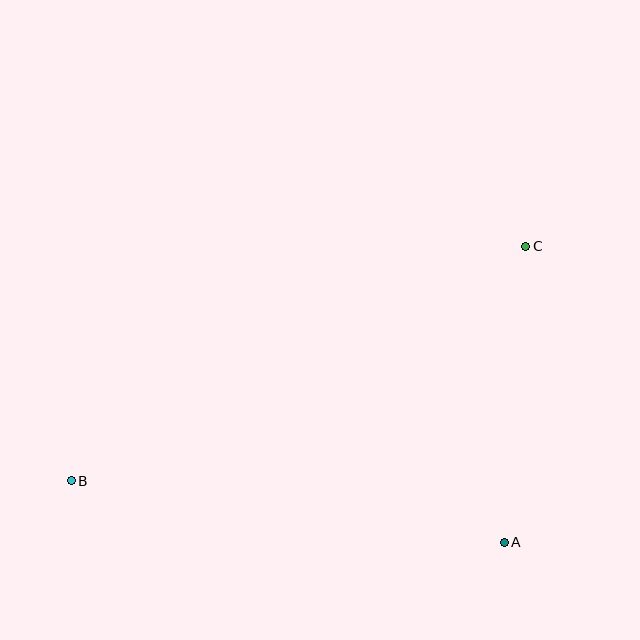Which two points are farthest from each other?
Points B and C are farthest from each other.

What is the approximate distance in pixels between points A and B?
The distance between A and B is approximately 438 pixels.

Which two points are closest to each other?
Points A and C are closest to each other.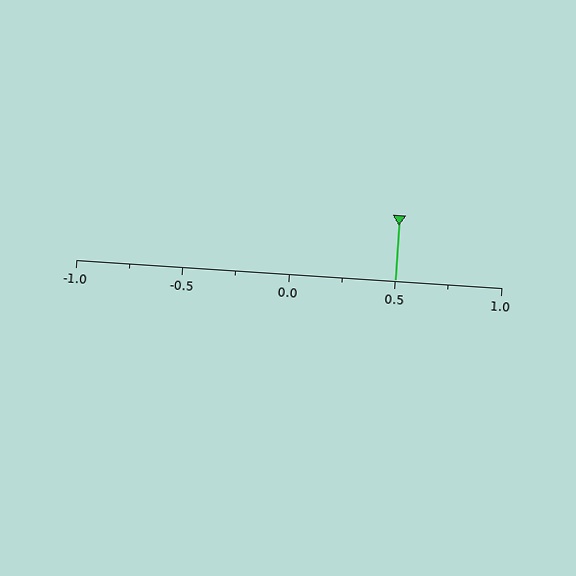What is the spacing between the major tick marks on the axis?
The major ticks are spaced 0.5 apart.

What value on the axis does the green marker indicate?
The marker indicates approximately 0.5.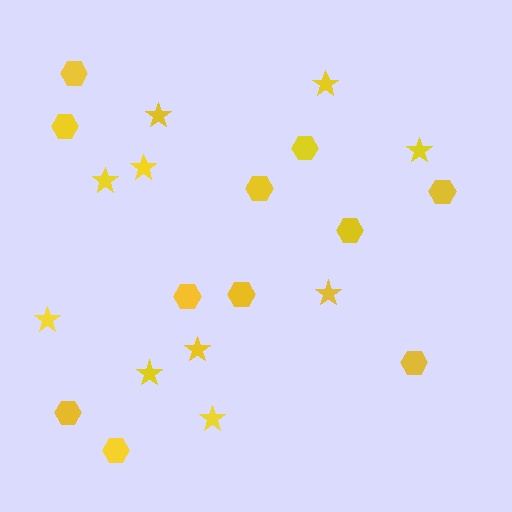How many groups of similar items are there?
There are 2 groups: one group of hexagons (11) and one group of stars (10).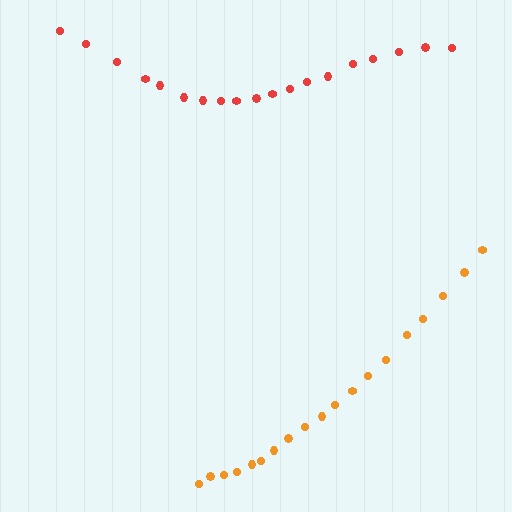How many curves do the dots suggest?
There are 2 distinct paths.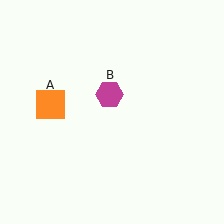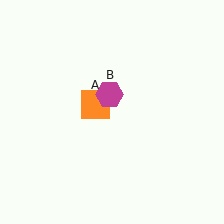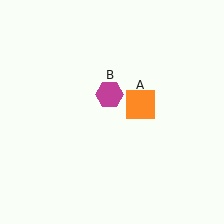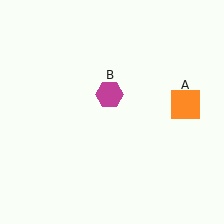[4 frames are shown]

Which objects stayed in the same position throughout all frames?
Magenta hexagon (object B) remained stationary.